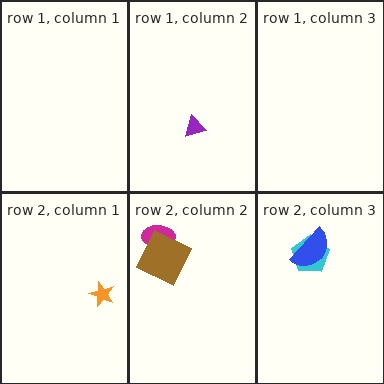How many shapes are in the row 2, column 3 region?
2.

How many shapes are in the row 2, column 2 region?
2.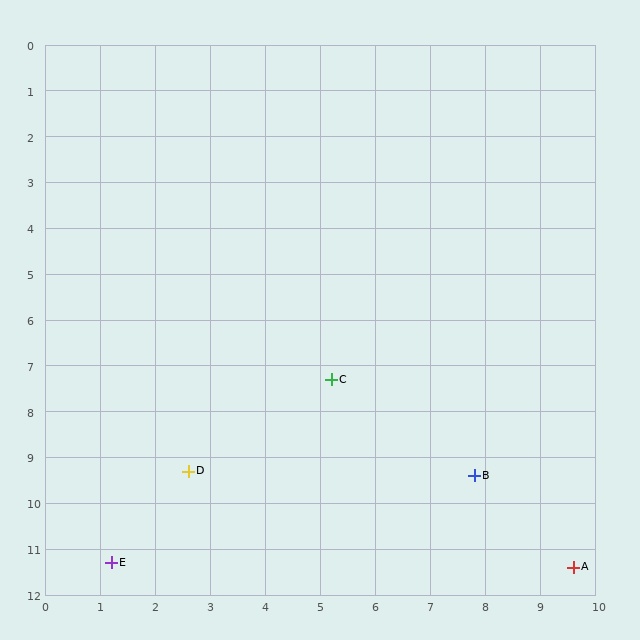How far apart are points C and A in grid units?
Points C and A are about 6.0 grid units apart.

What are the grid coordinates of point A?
Point A is at approximately (9.6, 11.4).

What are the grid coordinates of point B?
Point B is at approximately (7.8, 9.4).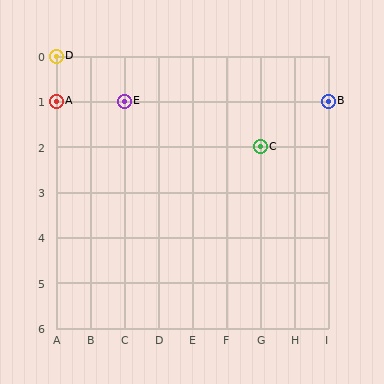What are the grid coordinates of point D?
Point D is at grid coordinates (A, 0).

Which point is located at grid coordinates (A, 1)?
Point A is at (A, 1).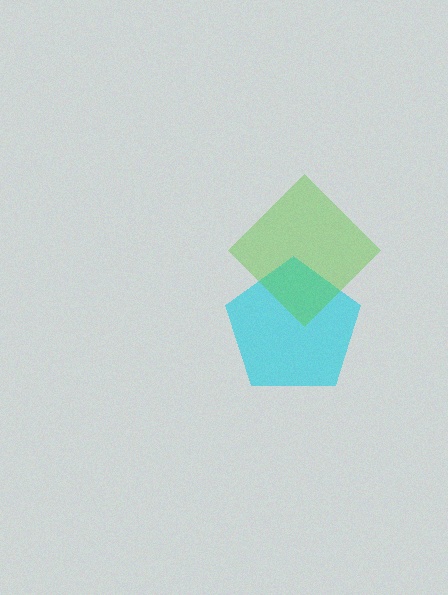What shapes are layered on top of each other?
The layered shapes are: a cyan pentagon, a lime diamond.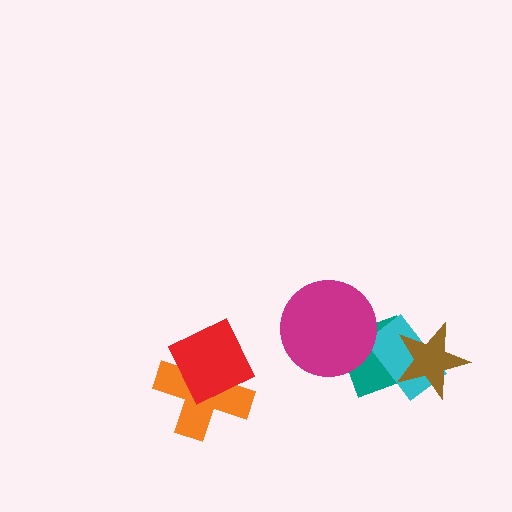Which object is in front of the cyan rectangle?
The brown star is in front of the cyan rectangle.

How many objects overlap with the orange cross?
1 object overlaps with the orange cross.